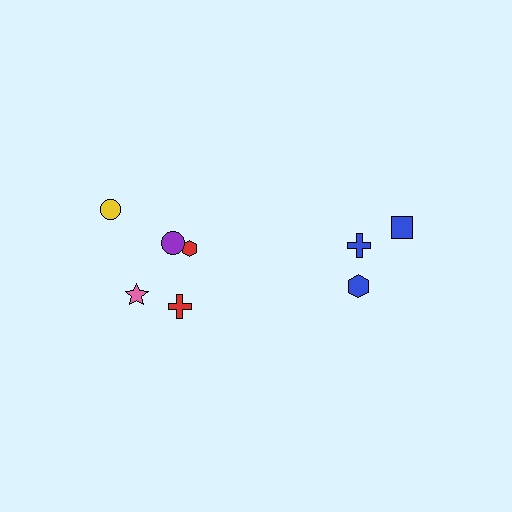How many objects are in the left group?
There are 5 objects.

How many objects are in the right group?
There are 3 objects.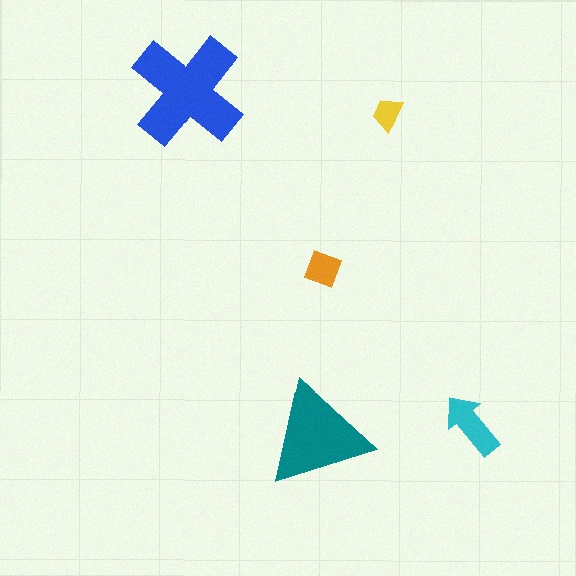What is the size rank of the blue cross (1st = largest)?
1st.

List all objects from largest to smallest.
The blue cross, the teal triangle, the cyan arrow, the orange diamond, the yellow trapezoid.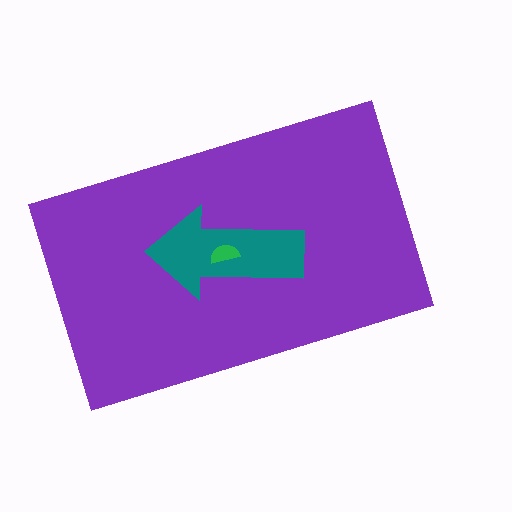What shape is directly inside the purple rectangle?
The teal arrow.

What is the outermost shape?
The purple rectangle.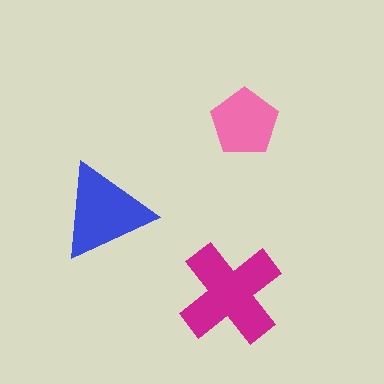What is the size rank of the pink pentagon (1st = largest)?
3rd.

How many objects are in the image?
There are 3 objects in the image.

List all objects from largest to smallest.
The magenta cross, the blue triangle, the pink pentagon.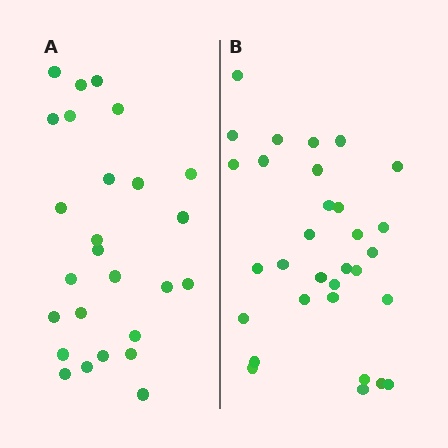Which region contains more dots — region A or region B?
Region B (the right region) has more dots.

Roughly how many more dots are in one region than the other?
Region B has about 5 more dots than region A.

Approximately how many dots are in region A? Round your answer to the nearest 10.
About 30 dots. (The exact count is 26, which rounds to 30.)